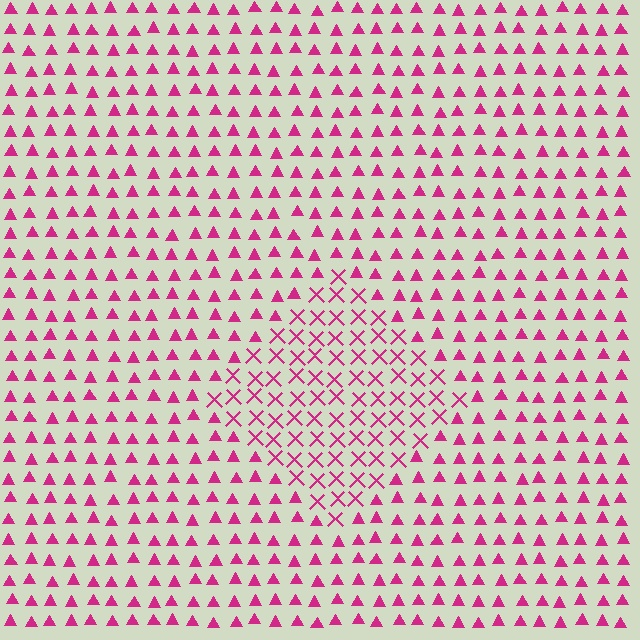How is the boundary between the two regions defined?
The boundary is defined by a change in element shape: X marks inside vs. triangles outside. All elements share the same color and spacing.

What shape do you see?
I see a diamond.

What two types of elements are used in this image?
The image uses X marks inside the diamond region and triangles outside it.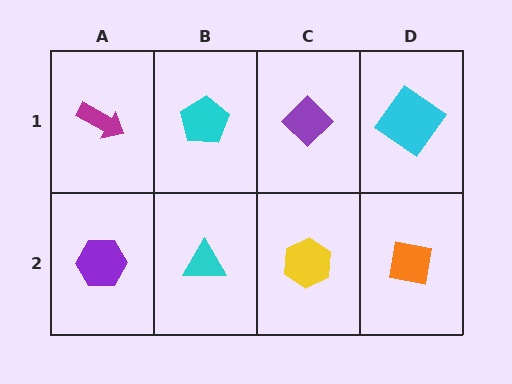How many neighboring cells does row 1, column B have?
3.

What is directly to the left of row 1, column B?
A magenta arrow.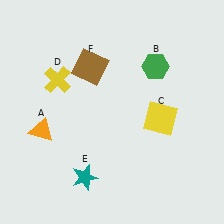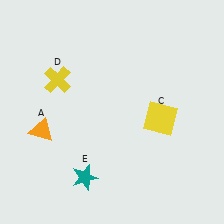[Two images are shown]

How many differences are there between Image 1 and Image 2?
There are 2 differences between the two images.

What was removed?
The brown square (F), the green hexagon (B) were removed in Image 2.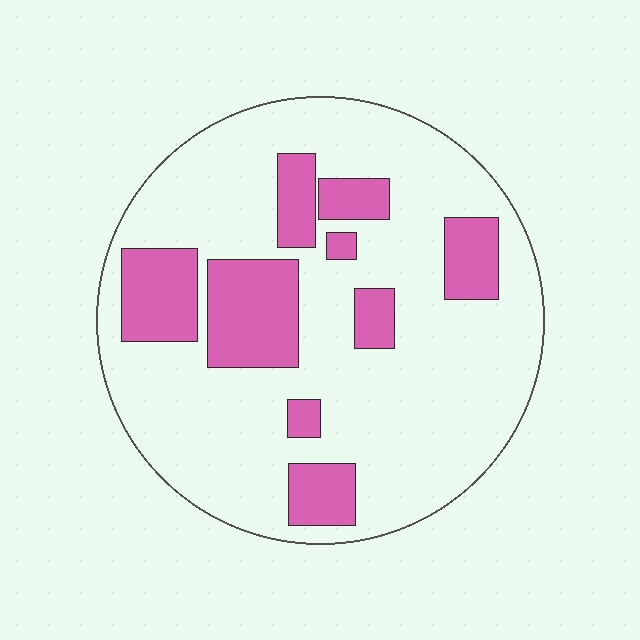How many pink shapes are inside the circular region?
9.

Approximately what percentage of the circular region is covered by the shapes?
Approximately 25%.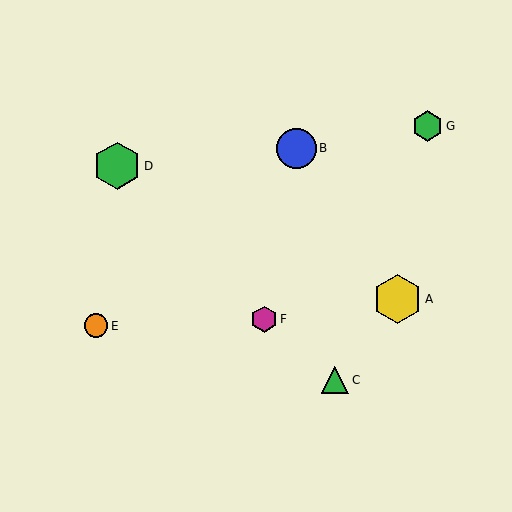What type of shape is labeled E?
Shape E is an orange circle.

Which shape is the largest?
The yellow hexagon (labeled A) is the largest.